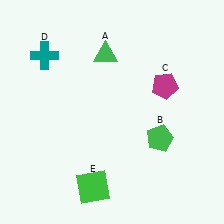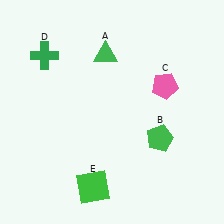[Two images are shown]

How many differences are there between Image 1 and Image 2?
There are 2 differences between the two images.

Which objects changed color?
C changed from magenta to pink. D changed from teal to green.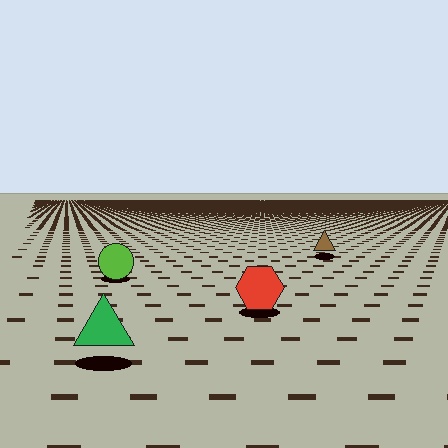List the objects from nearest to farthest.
From nearest to farthest: the green triangle, the red hexagon, the lime circle, the brown triangle.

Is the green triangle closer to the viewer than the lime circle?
Yes. The green triangle is closer — you can tell from the texture gradient: the ground texture is coarser near it.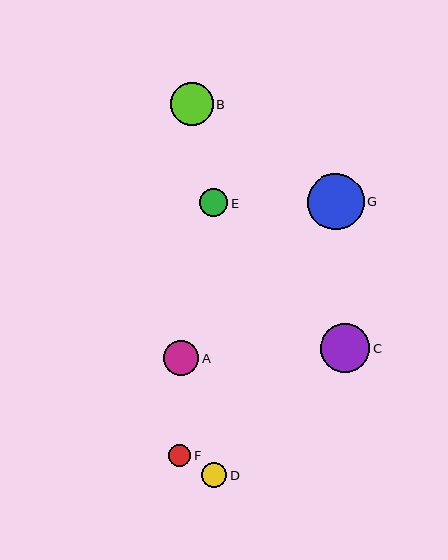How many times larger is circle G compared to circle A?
Circle G is approximately 1.6 times the size of circle A.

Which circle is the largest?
Circle G is the largest with a size of approximately 57 pixels.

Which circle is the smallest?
Circle F is the smallest with a size of approximately 22 pixels.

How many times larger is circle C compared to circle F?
Circle C is approximately 2.3 times the size of circle F.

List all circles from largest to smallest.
From largest to smallest: G, C, B, A, E, D, F.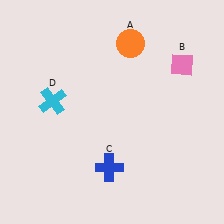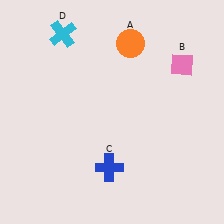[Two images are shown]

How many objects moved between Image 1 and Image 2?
1 object moved between the two images.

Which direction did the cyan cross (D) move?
The cyan cross (D) moved up.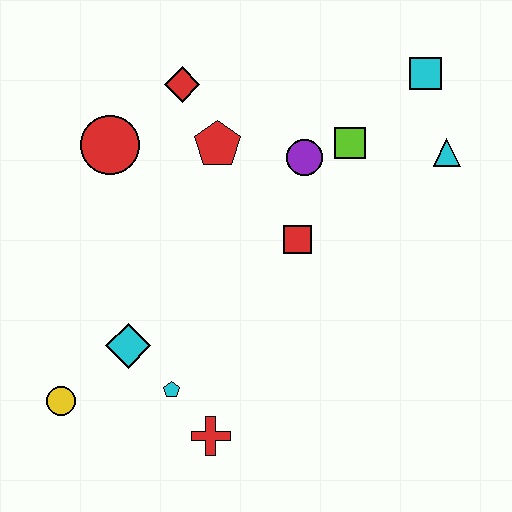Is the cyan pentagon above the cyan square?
No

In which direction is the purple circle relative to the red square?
The purple circle is above the red square.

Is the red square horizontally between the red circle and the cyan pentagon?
No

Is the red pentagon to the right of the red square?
No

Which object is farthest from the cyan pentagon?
The cyan square is farthest from the cyan pentagon.